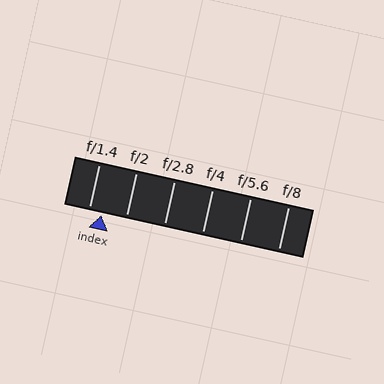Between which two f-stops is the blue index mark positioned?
The index mark is between f/1.4 and f/2.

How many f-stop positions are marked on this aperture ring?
There are 6 f-stop positions marked.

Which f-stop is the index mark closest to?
The index mark is closest to f/1.4.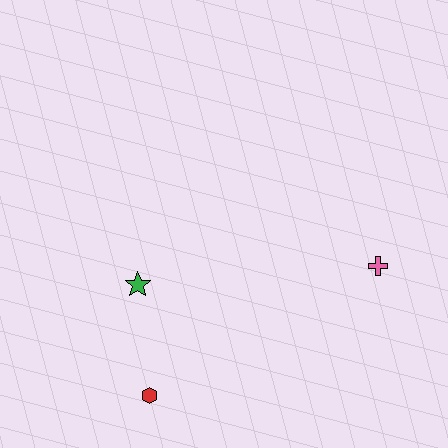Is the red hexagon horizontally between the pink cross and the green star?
Yes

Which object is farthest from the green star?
The pink cross is farthest from the green star.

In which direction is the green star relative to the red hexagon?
The green star is above the red hexagon.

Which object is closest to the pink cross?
The green star is closest to the pink cross.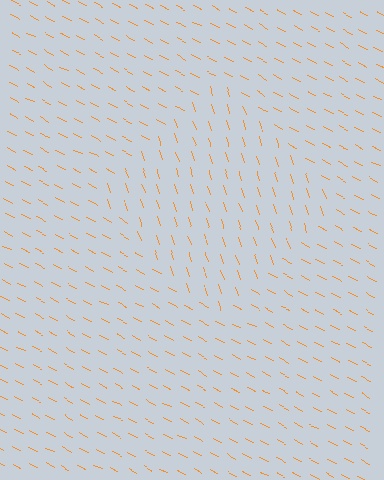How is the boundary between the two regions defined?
The boundary is defined purely by a change in line orientation (approximately 45 degrees difference). All lines are the same color and thickness.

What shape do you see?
I see a diamond.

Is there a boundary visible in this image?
Yes, there is a texture boundary formed by a change in line orientation.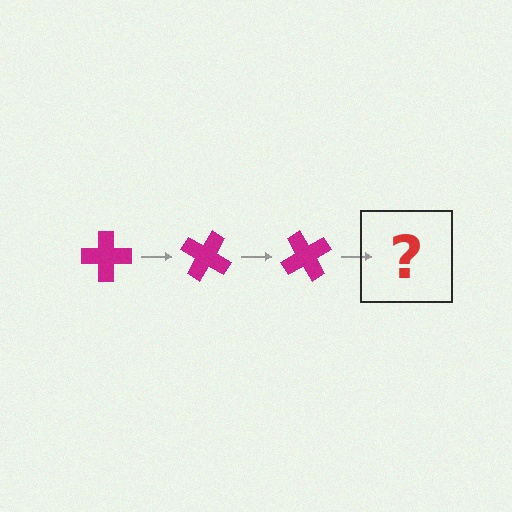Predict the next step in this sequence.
The next step is a magenta cross rotated 90 degrees.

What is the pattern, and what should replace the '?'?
The pattern is that the cross rotates 30 degrees each step. The '?' should be a magenta cross rotated 90 degrees.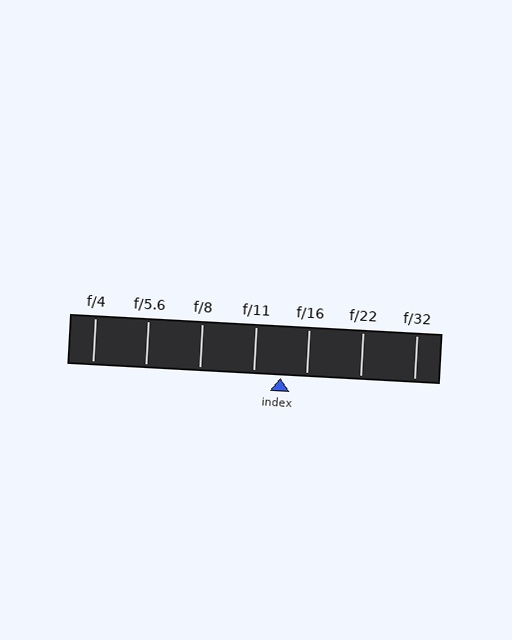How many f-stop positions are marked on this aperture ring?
There are 7 f-stop positions marked.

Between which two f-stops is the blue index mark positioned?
The index mark is between f/11 and f/16.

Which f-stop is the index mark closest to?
The index mark is closest to f/16.